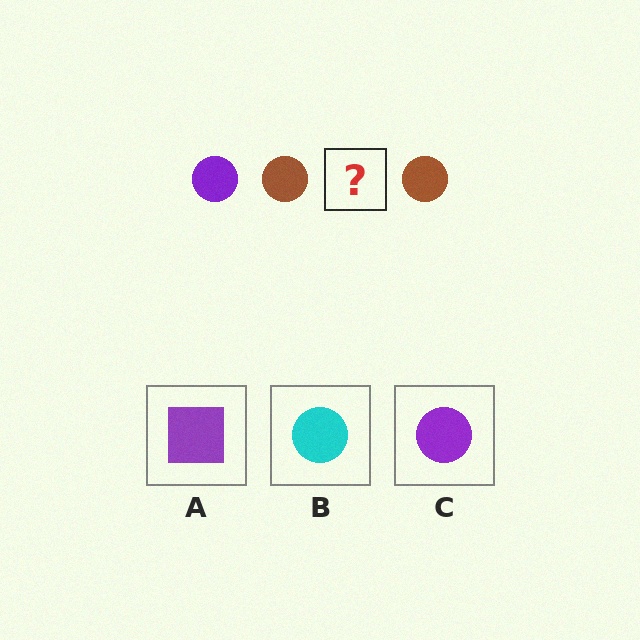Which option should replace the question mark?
Option C.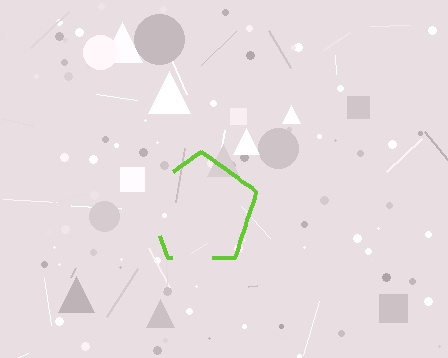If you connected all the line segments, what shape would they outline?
They would outline a pentagon.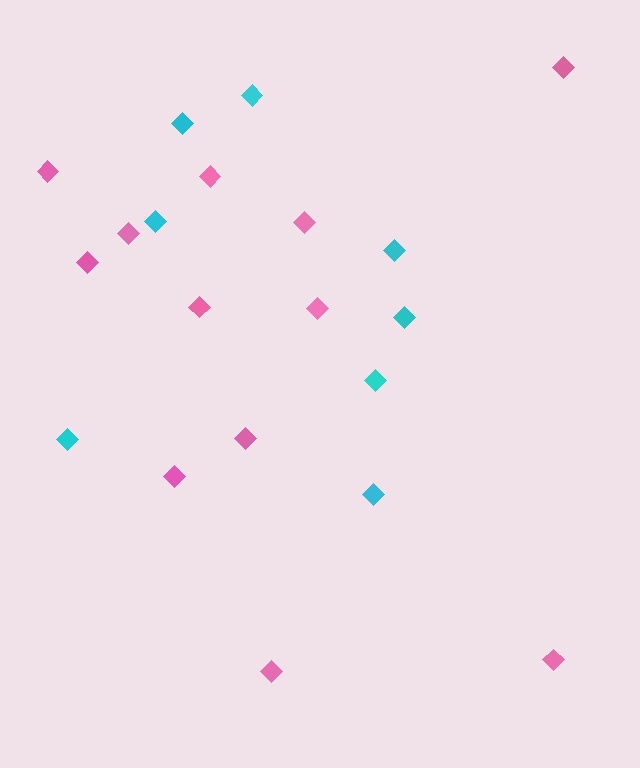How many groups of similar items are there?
There are 2 groups: one group of pink diamonds (12) and one group of cyan diamonds (8).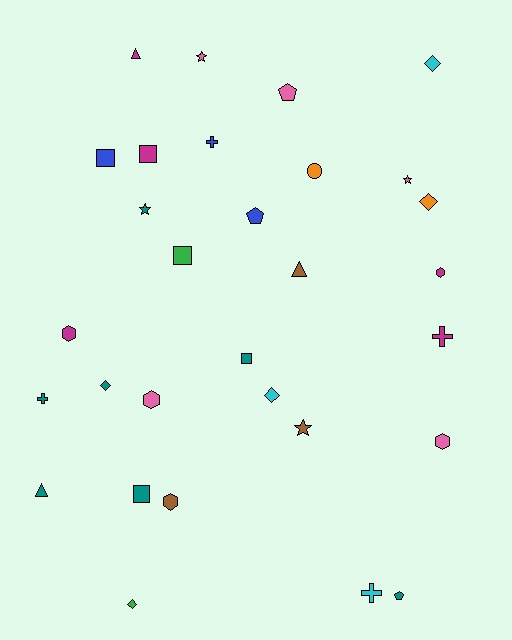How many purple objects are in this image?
There are no purple objects.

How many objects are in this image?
There are 30 objects.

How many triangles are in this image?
There are 3 triangles.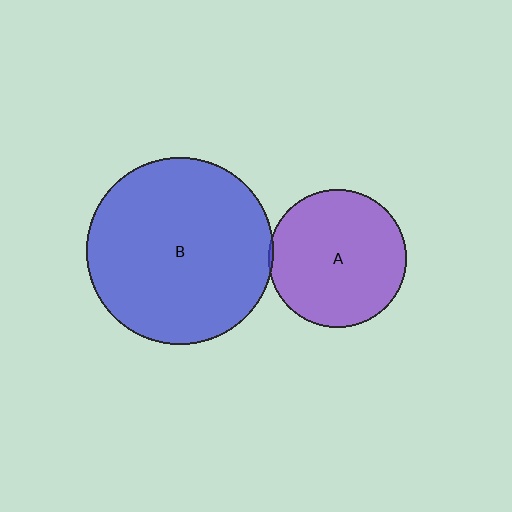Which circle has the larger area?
Circle B (blue).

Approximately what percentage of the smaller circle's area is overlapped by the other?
Approximately 5%.